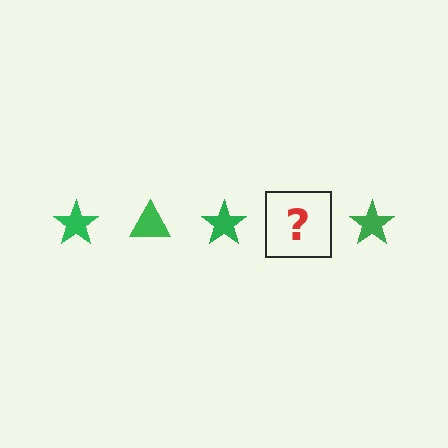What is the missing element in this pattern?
The missing element is a green triangle.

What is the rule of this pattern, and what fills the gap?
The rule is that the pattern cycles through star, triangle shapes in green. The gap should be filled with a green triangle.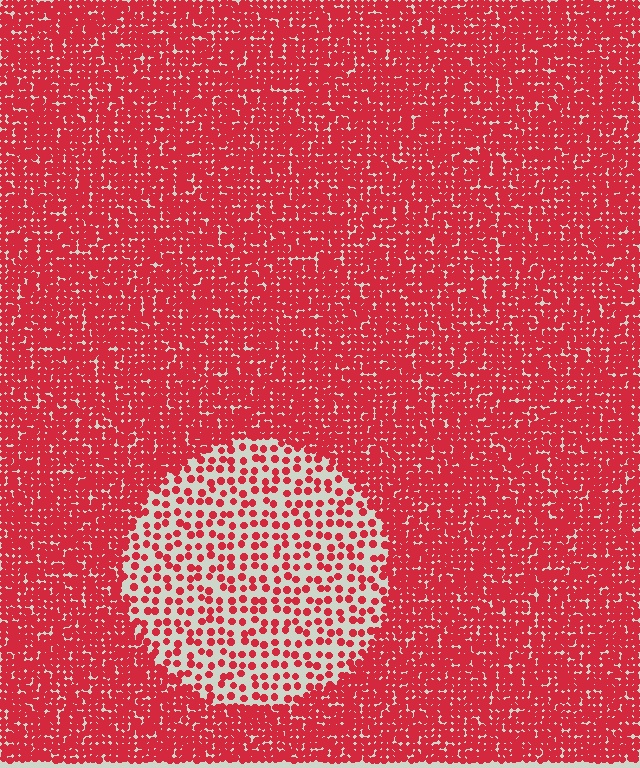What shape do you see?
I see a circle.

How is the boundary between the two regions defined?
The boundary is defined by a change in element density (approximately 2.8x ratio). All elements are the same color, size, and shape.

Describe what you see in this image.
The image contains small red elements arranged at two different densities. A circle-shaped region is visible where the elements are less densely packed than the surrounding area.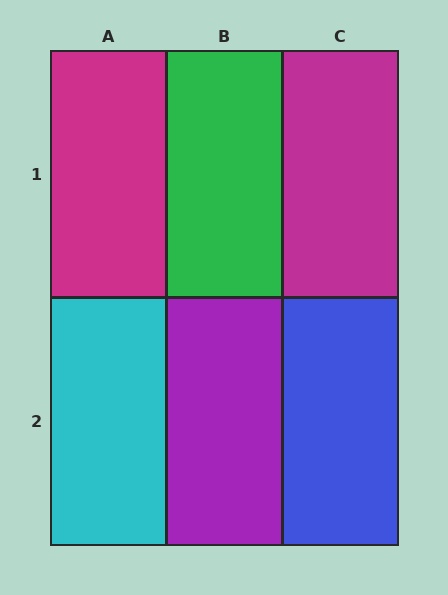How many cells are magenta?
2 cells are magenta.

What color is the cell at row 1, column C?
Magenta.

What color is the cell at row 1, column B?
Green.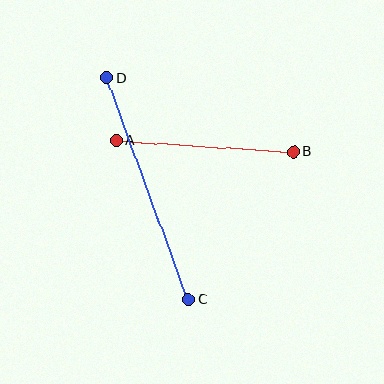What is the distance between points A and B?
The distance is approximately 177 pixels.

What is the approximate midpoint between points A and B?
The midpoint is at approximately (205, 146) pixels.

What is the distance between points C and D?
The distance is approximately 236 pixels.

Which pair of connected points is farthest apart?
Points C and D are farthest apart.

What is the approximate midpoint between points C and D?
The midpoint is at approximately (148, 189) pixels.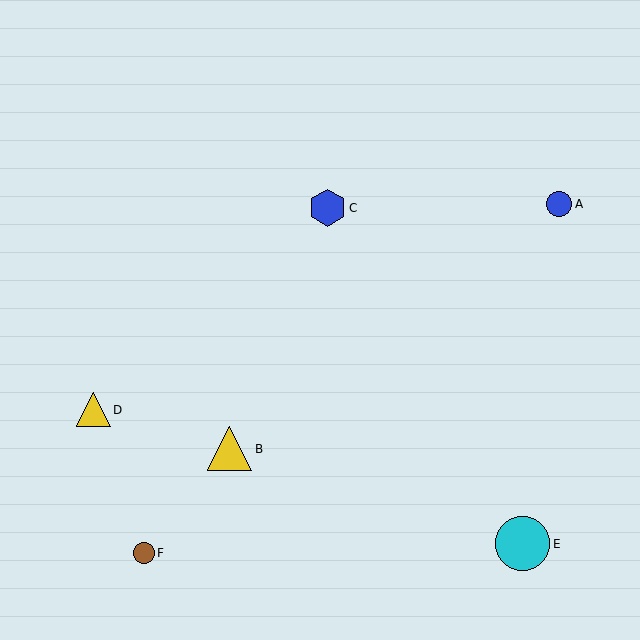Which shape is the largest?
The cyan circle (labeled E) is the largest.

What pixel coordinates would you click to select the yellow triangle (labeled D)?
Click at (94, 410) to select the yellow triangle D.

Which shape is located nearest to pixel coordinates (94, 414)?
The yellow triangle (labeled D) at (94, 410) is nearest to that location.